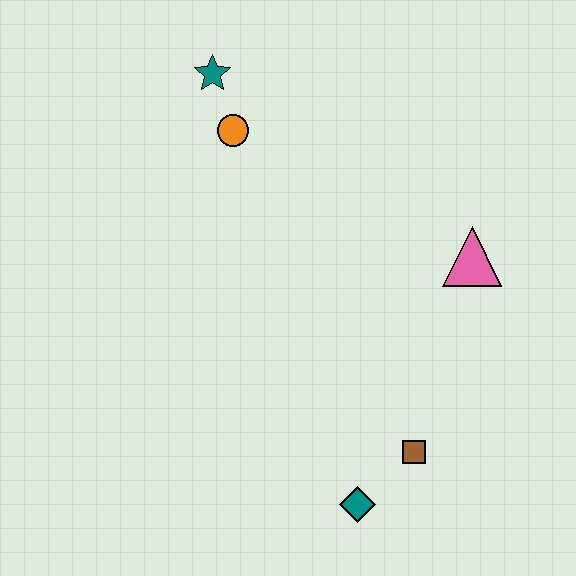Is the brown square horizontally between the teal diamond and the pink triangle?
Yes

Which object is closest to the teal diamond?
The brown square is closest to the teal diamond.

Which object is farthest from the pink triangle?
The teal star is farthest from the pink triangle.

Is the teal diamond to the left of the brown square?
Yes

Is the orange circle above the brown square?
Yes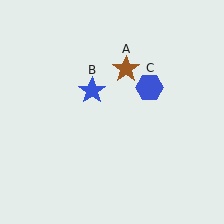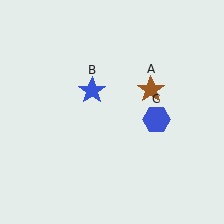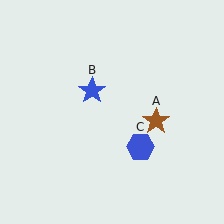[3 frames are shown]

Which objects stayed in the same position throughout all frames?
Blue star (object B) remained stationary.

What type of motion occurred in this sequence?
The brown star (object A), blue hexagon (object C) rotated clockwise around the center of the scene.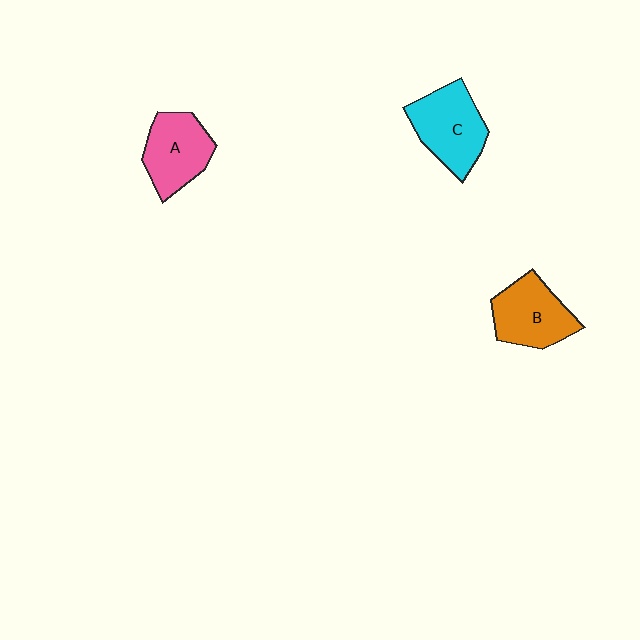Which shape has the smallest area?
Shape A (pink).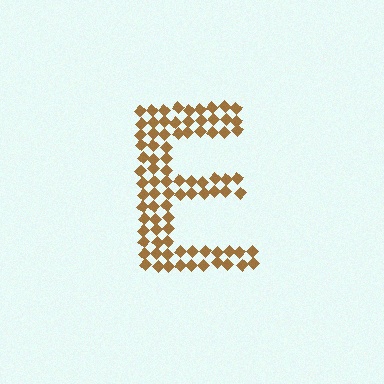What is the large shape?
The large shape is the letter E.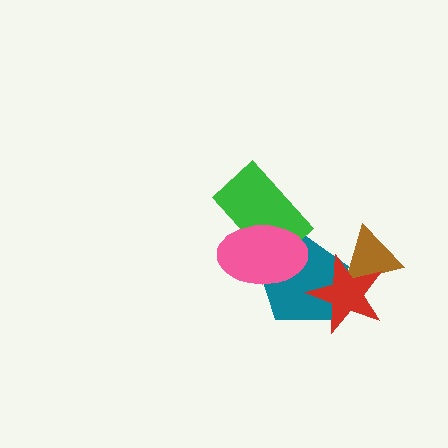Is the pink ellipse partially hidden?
No, no other shape covers it.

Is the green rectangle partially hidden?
Yes, it is partially covered by another shape.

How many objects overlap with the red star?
2 objects overlap with the red star.